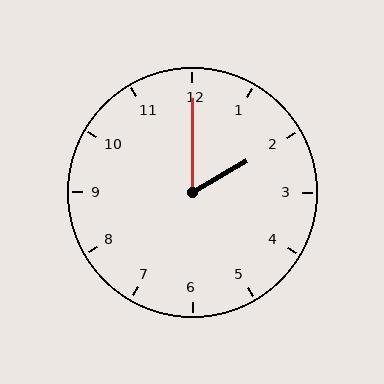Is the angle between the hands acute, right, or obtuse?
It is acute.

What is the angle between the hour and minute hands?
Approximately 60 degrees.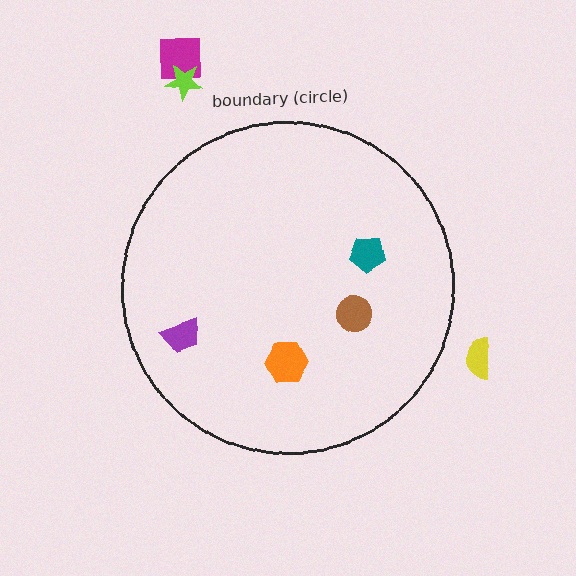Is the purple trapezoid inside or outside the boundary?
Inside.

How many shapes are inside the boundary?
4 inside, 3 outside.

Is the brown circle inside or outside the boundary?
Inside.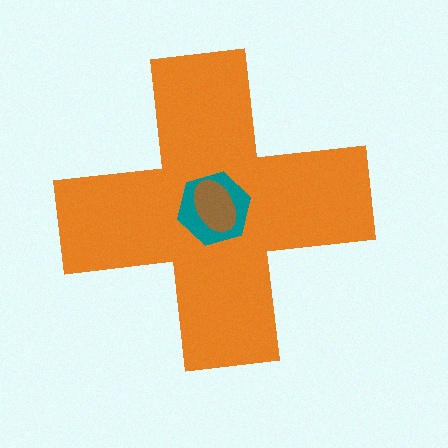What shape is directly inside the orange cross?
The teal hexagon.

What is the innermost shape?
The brown ellipse.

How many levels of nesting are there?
3.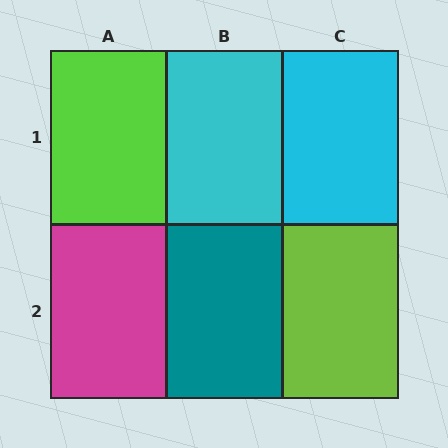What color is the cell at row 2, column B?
Teal.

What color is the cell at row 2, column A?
Magenta.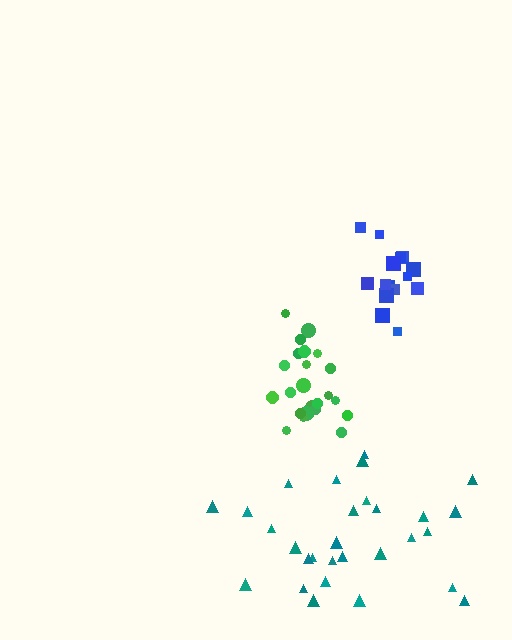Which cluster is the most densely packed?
Green.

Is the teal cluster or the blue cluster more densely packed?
Blue.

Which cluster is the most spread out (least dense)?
Teal.